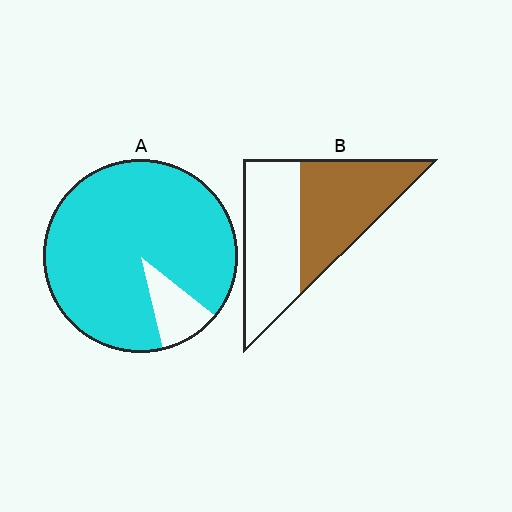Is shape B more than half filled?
Roughly half.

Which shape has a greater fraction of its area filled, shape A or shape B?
Shape A.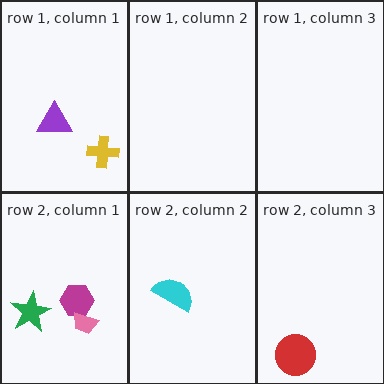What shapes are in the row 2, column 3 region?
The red circle.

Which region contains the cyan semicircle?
The row 2, column 2 region.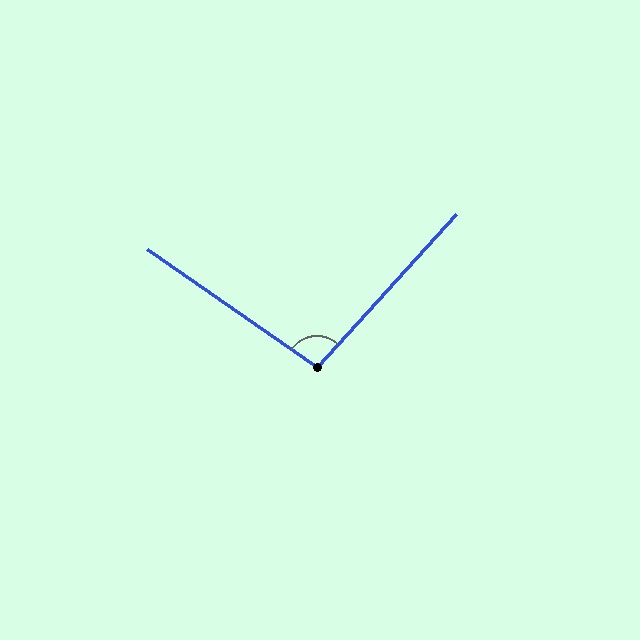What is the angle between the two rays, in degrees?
Approximately 98 degrees.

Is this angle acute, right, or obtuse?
It is obtuse.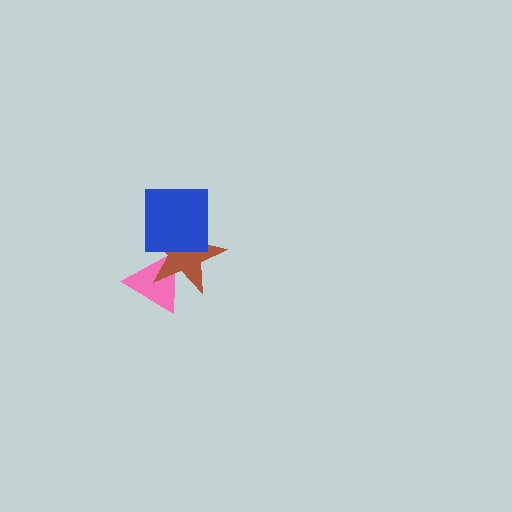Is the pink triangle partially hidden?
Yes, it is partially covered by another shape.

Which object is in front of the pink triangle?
The brown star is in front of the pink triangle.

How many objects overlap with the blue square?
1 object overlaps with the blue square.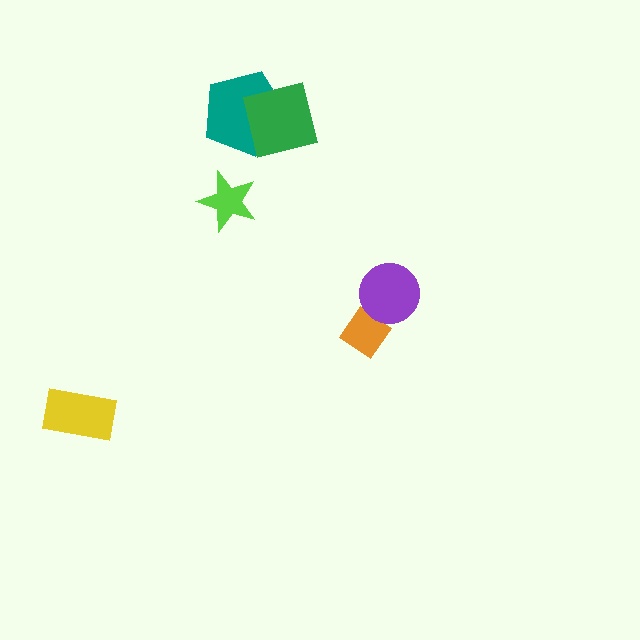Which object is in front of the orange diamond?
The purple circle is in front of the orange diamond.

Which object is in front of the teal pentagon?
The green square is in front of the teal pentagon.